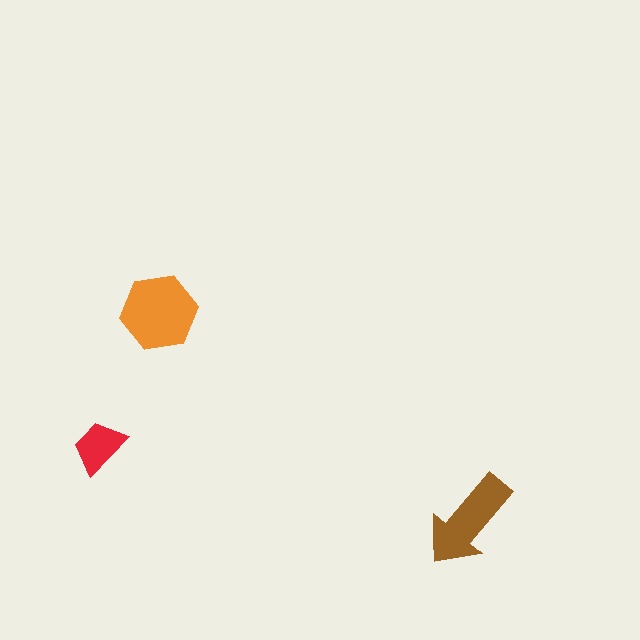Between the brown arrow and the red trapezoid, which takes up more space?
The brown arrow.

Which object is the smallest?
The red trapezoid.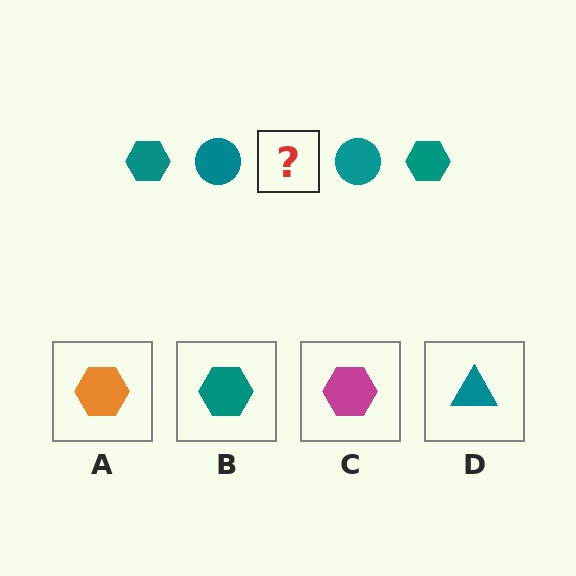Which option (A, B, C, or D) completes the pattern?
B.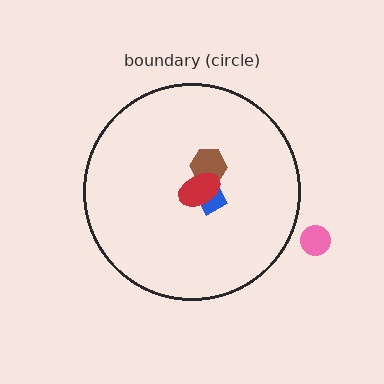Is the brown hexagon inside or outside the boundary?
Inside.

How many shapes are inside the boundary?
3 inside, 1 outside.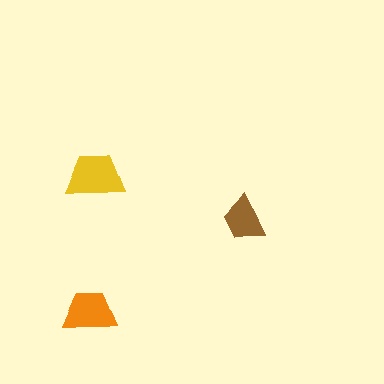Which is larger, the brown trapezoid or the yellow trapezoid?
The yellow one.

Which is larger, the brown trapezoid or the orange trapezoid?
The orange one.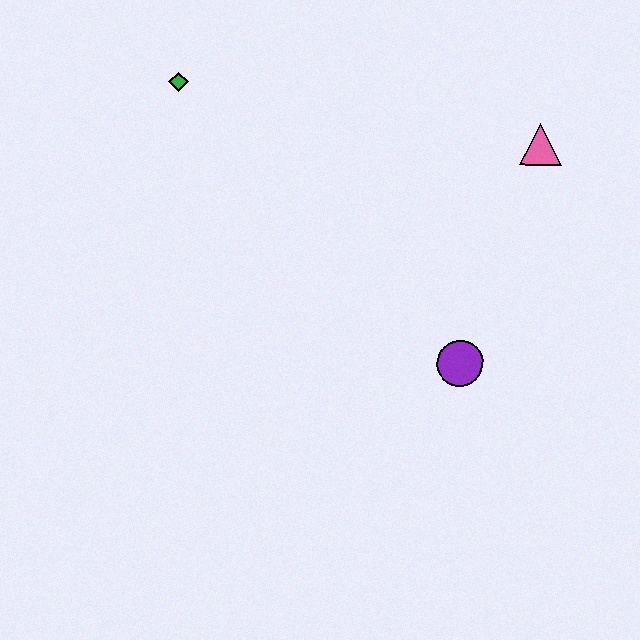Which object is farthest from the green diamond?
The purple circle is farthest from the green diamond.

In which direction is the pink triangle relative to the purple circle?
The pink triangle is above the purple circle.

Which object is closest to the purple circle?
The pink triangle is closest to the purple circle.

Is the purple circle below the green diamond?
Yes